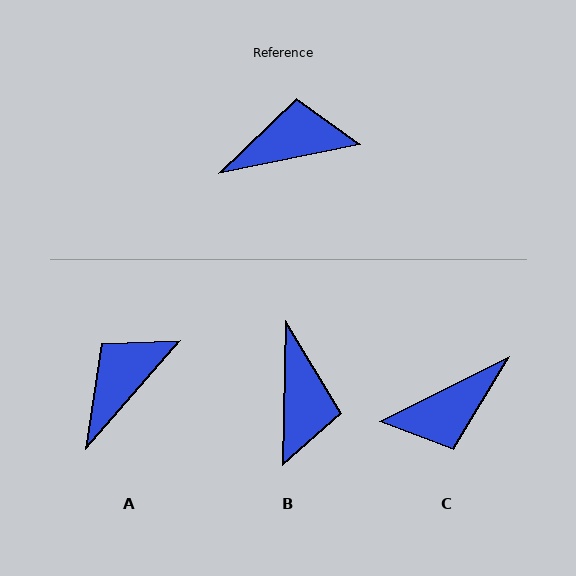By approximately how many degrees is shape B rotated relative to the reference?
Approximately 103 degrees clockwise.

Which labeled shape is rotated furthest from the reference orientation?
C, about 165 degrees away.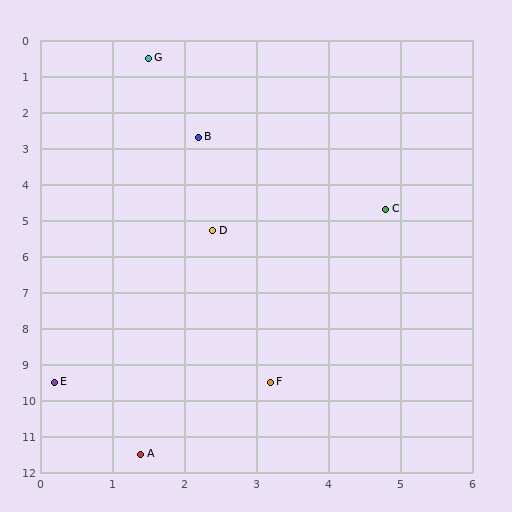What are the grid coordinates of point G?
Point G is at approximately (1.5, 0.5).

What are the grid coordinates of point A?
Point A is at approximately (1.4, 11.5).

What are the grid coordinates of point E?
Point E is at approximately (0.2, 9.5).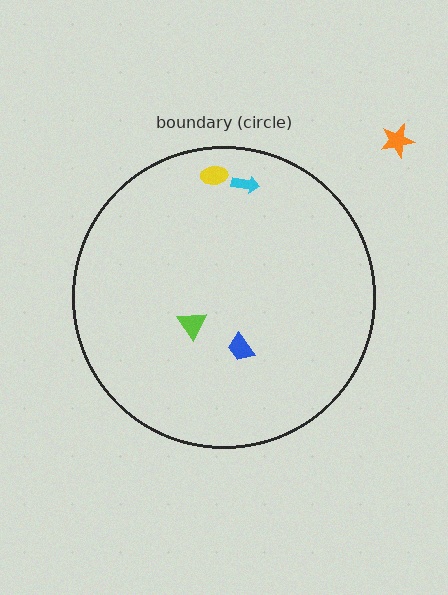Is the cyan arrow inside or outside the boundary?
Inside.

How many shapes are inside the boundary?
4 inside, 1 outside.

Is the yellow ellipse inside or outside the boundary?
Inside.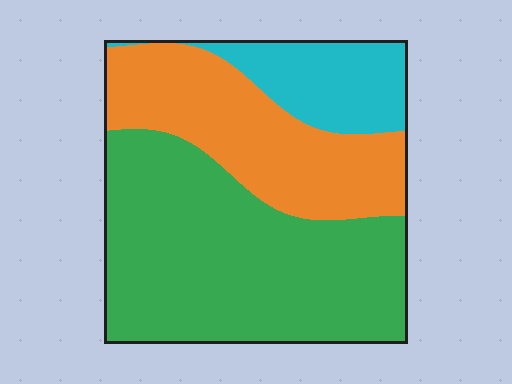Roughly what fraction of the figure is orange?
Orange covers roughly 30% of the figure.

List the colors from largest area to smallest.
From largest to smallest: green, orange, cyan.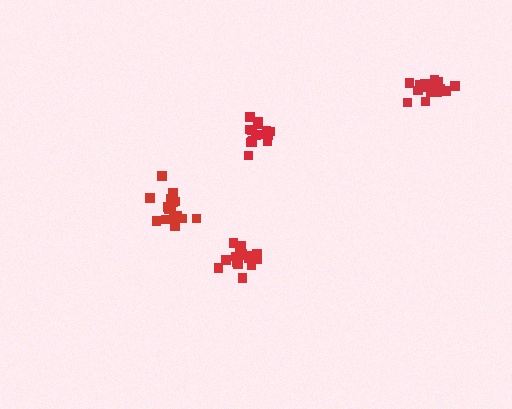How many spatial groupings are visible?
There are 4 spatial groupings.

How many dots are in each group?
Group 1: 18 dots, Group 2: 15 dots, Group 3: 16 dots, Group 4: 16 dots (65 total).